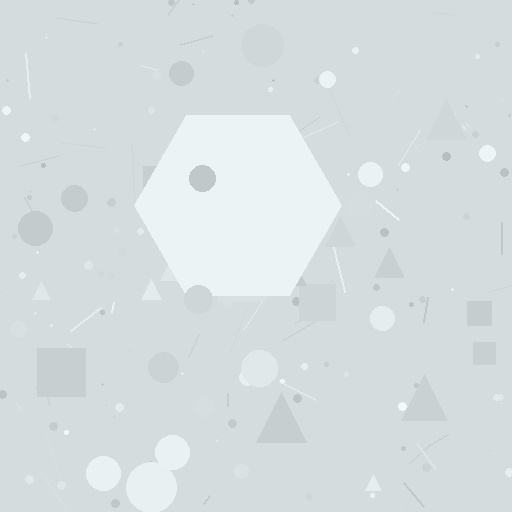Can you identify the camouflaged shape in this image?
The camouflaged shape is a hexagon.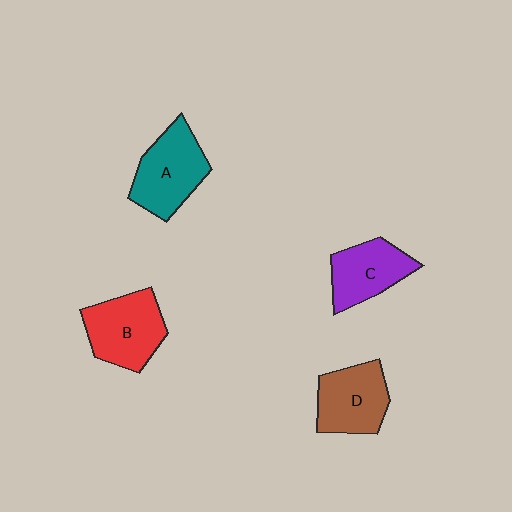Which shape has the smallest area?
Shape C (purple).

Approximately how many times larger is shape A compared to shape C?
Approximately 1.2 times.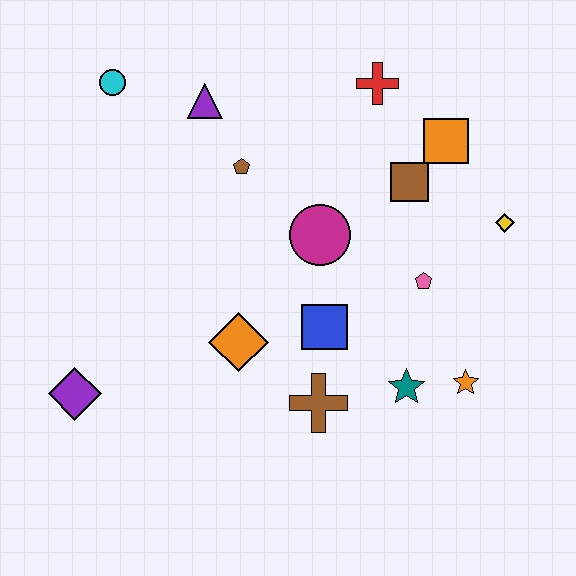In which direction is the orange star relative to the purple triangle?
The orange star is below the purple triangle.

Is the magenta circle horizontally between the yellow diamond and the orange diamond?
Yes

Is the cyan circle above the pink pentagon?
Yes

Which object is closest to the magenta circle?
The blue square is closest to the magenta circle.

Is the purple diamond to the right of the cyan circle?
No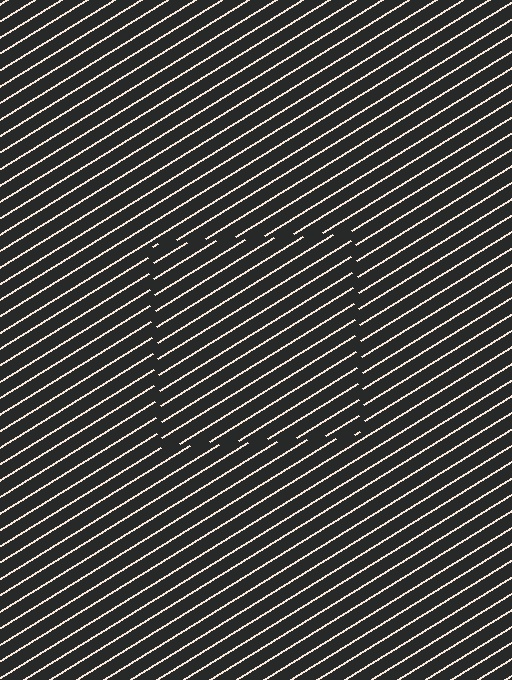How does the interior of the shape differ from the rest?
The interior of the shape contains the same grating, shifted by half a period — the contour is defined by the phase discontinuity where line-ends from the inner and outer gratings abut.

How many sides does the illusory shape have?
4 sides — the line-ends trace a square.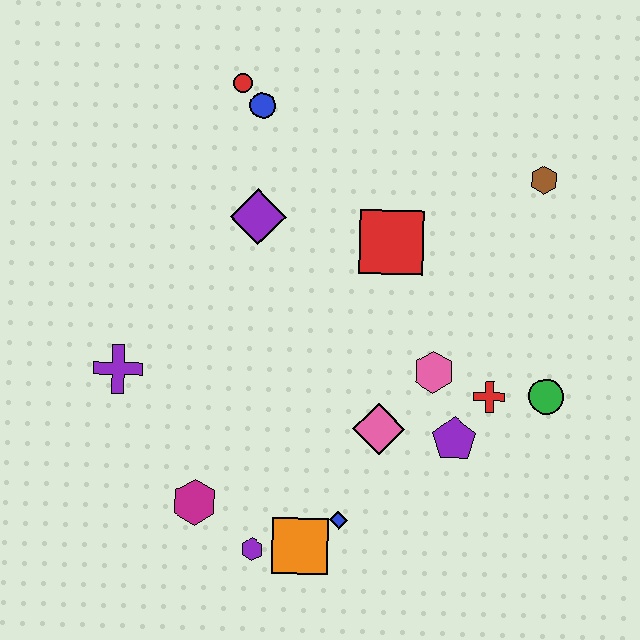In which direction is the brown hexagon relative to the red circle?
The brown hexagon is to the right of the red circle.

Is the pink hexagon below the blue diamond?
No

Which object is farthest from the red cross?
The red circle is farthest from the red cross.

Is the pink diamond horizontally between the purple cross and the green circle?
Yes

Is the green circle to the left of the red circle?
No